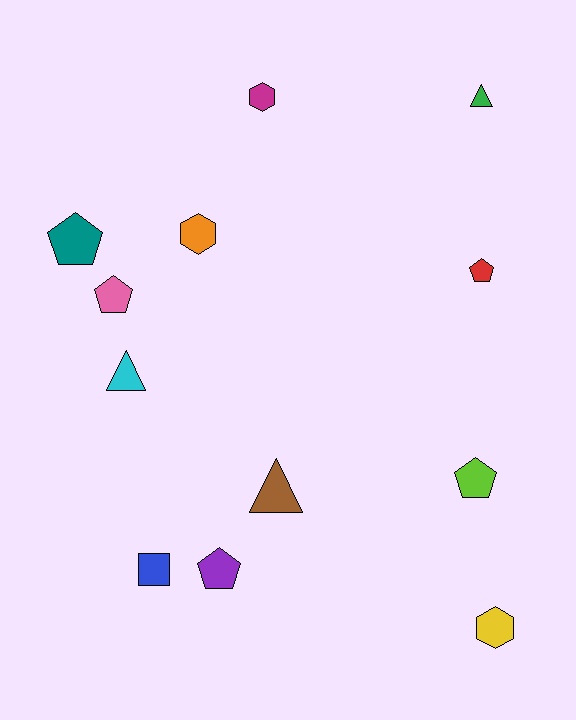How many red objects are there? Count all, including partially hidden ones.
There is 1 red object.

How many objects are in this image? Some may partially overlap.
There are 12 objects.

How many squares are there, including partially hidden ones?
There is 1 square.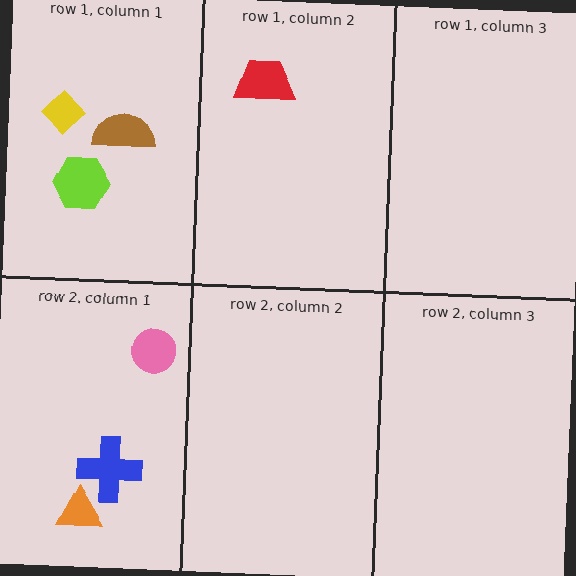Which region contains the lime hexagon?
The row 1, column 1 region.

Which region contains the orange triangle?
The row 2, column 1 region.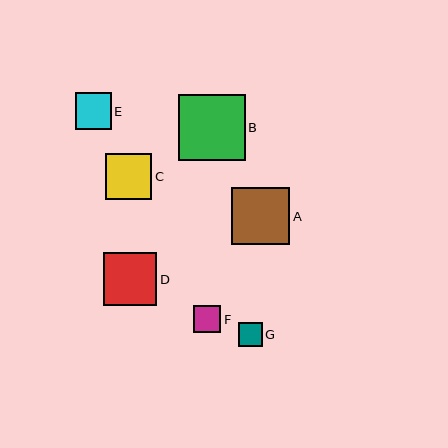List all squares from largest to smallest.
From largest to smallest: B, A, D, C, E, F, G.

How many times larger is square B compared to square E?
Square B is approximately 1.8 times the size of square E.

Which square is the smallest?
Square G is the smallest with a size of approximately 24 pixels.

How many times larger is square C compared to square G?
Square C is approximately 1.9 times the size of square G.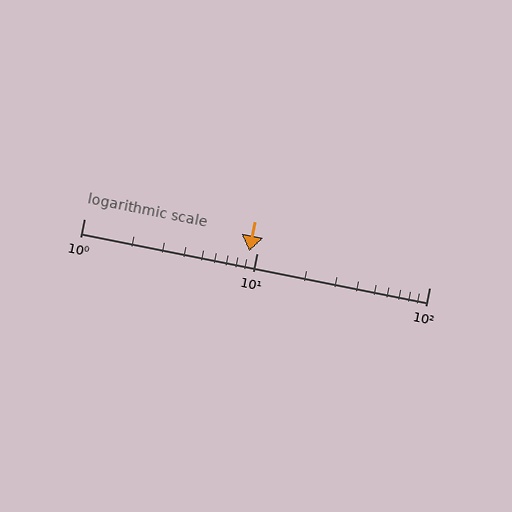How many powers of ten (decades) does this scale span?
The scale spans 2 decades, from 1 to 100.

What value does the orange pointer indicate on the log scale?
The pointer indicates approximately 9.1.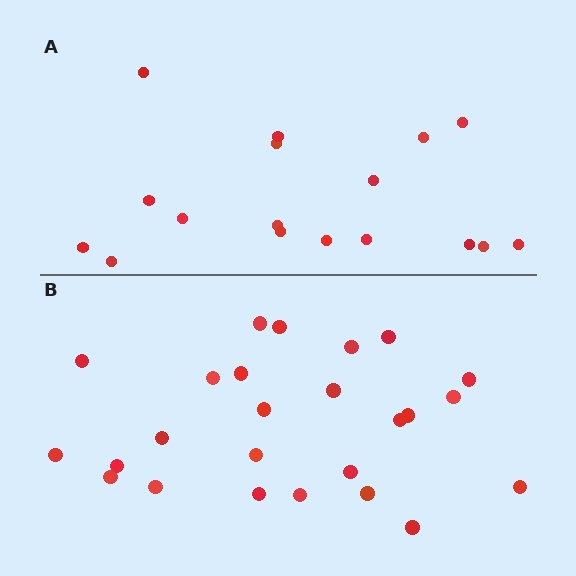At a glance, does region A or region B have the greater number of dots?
Region B (the bottom region) has more dots.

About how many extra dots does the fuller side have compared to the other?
Region B has roughly 8 or so more dots than region A.